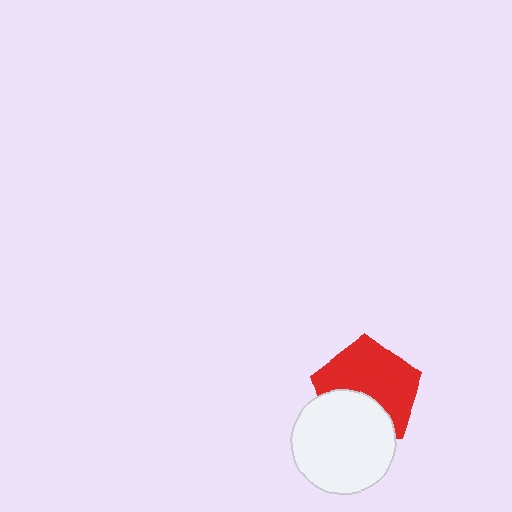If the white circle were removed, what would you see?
You would see the complete red pentagon.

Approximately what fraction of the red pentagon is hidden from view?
Roughly 37% of the red pentagon is hidden behind the white circle.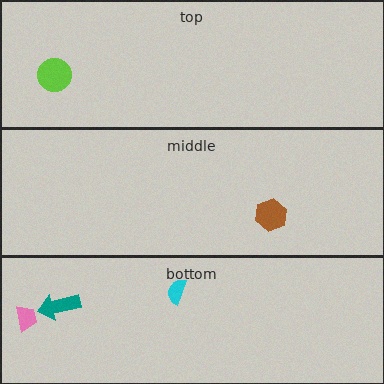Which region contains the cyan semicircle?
The bottom region.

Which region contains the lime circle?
The top region.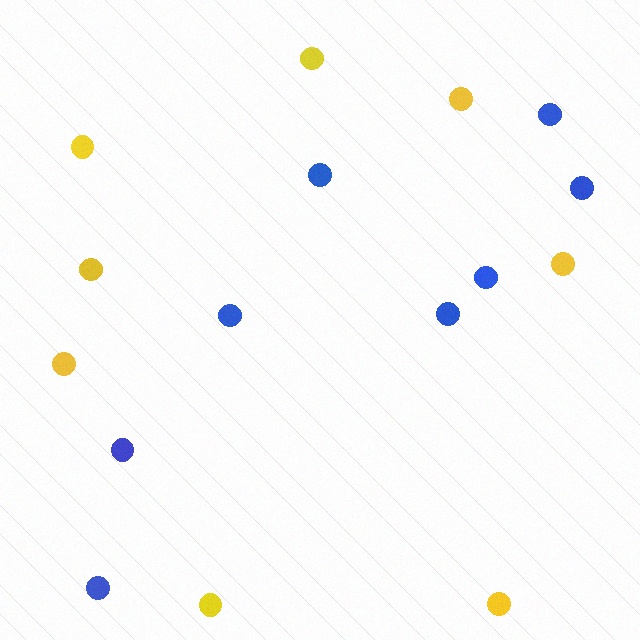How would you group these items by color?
There are 2 groups: one group of yellow circles (8) and one group of blue circles (8).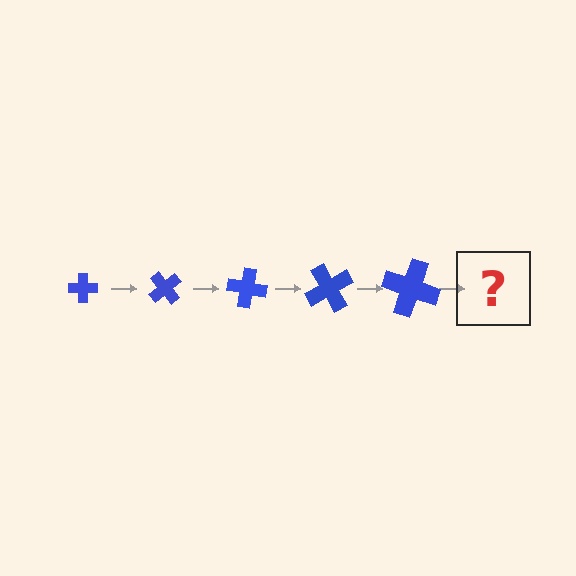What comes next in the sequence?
The next element should be a cross, larger than the previous one and rotated 250 degrees from the start.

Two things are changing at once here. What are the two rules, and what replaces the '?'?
The two rules are that the cross grows larger each step and it rotates 50 degrees each step. The '?' should be a cross, larger than the previous one and rotated 250 degrees from the start.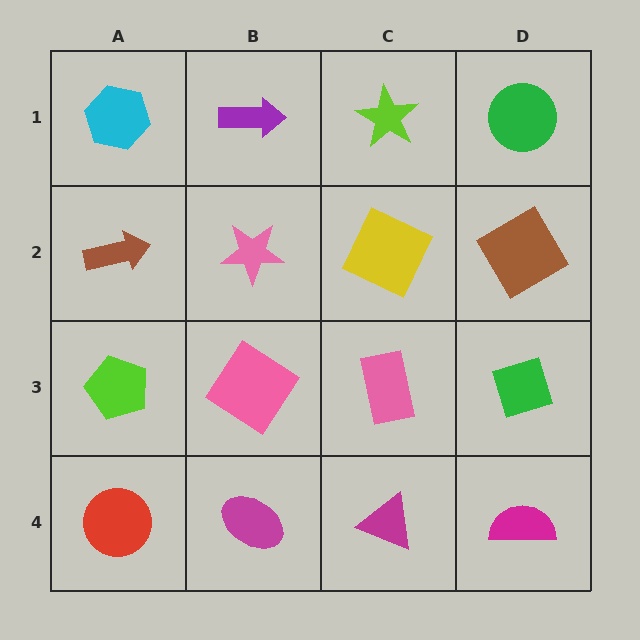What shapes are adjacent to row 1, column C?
A yellow square (row 2, column C), a purple arrow (row 1, column B), a green circle (row 1, column D).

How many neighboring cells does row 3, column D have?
3.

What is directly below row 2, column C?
A pink rectangle.